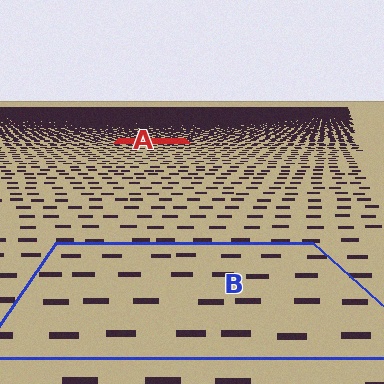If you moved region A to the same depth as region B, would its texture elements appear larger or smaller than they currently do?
They would appear larger. At a closer depth, the same texture elements are projected at a bigger on-screen size.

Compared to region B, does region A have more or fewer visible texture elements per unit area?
Region A has more texture elements per unit area — they are packed more densely because it is farther away.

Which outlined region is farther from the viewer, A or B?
Region A is farther from the viewer — the texture elements inside it appear smaller and more densely packed.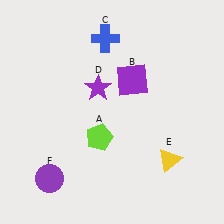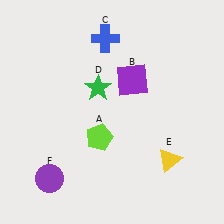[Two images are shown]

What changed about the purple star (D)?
In Image 1, D is purple. In Image 2, it changed to green.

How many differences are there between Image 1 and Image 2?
There is 1 difference between the two images.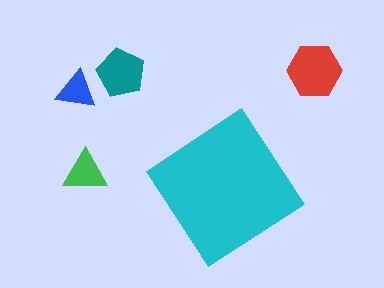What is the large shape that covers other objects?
A cyan diamond.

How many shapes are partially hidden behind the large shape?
0 shapes are partially hidden.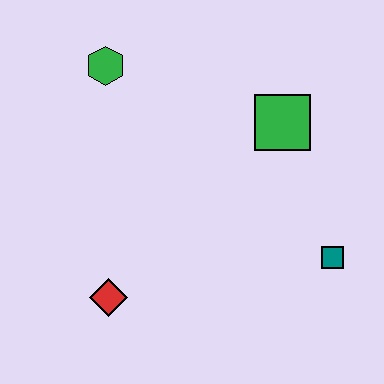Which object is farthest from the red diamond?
The green square is farthest from the red diamond.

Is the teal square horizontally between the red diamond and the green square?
No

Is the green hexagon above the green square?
Yes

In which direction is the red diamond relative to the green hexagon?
The red diamond is below the green hexagon.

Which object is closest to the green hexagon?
The green square is closest to the green hexagon.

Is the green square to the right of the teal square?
No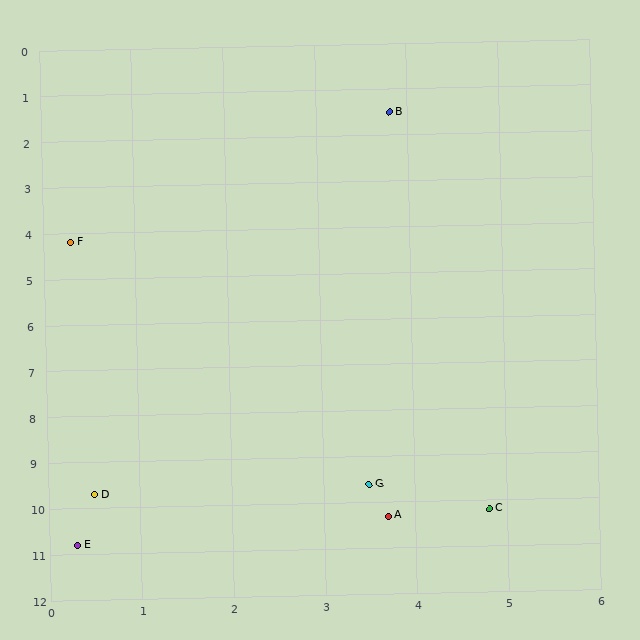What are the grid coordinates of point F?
Point F is at approximately (0.3, 4.2).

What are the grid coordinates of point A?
Point A is at approximately (3.7, 10.3).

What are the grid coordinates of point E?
Point E is at approximately (0.3, 10.8).